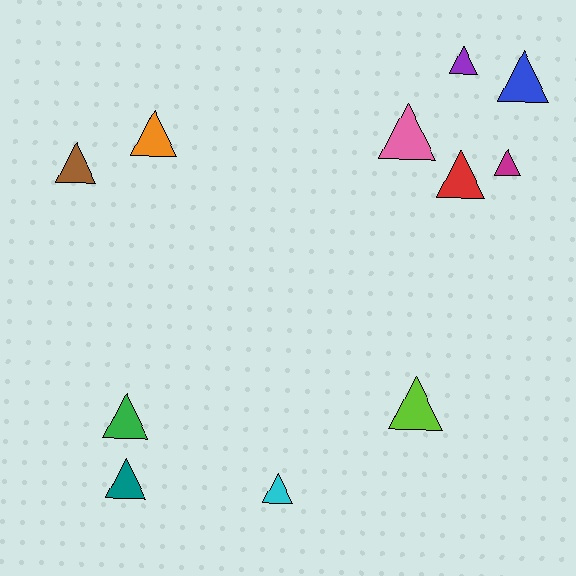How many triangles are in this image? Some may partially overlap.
There are 11 triangles.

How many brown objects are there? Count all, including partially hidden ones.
There is 1 brown object.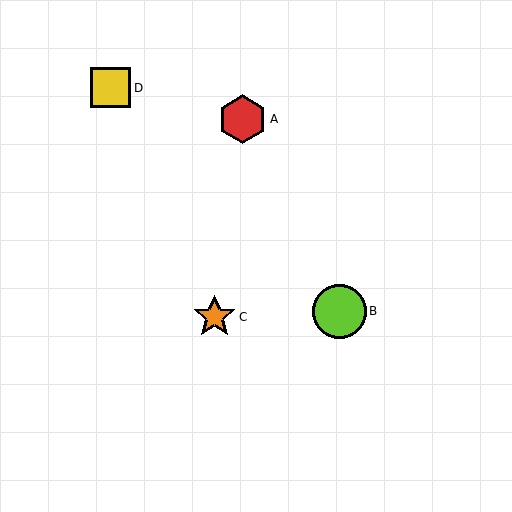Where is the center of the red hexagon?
The center of the red hexagon is at (242, 119).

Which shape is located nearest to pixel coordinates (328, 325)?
The lime circle (labeled B) at (339, 311) is nearest to that location.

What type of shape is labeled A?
Shape A is a red hexagon.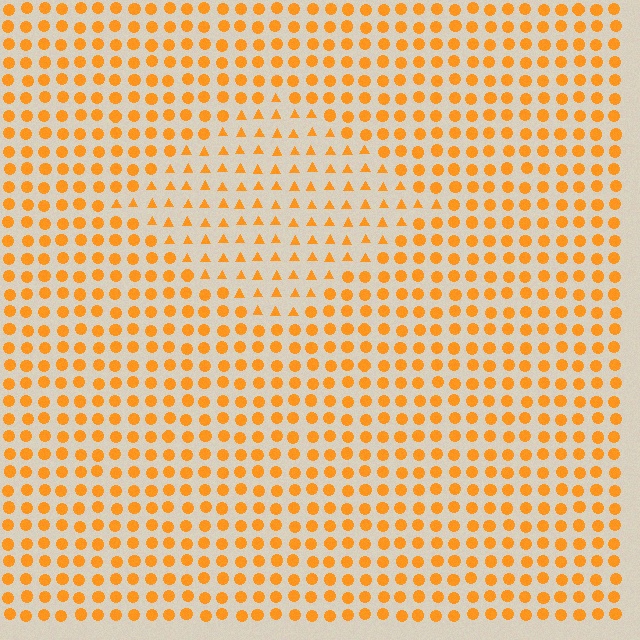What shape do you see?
I see a diamond.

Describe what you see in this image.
The image is filled with small orange elements arranged in a uniform grid. A diamond-shaped region contains triangles, while the surrounding area contains circles. The boundary is defined purely by the change in element shape.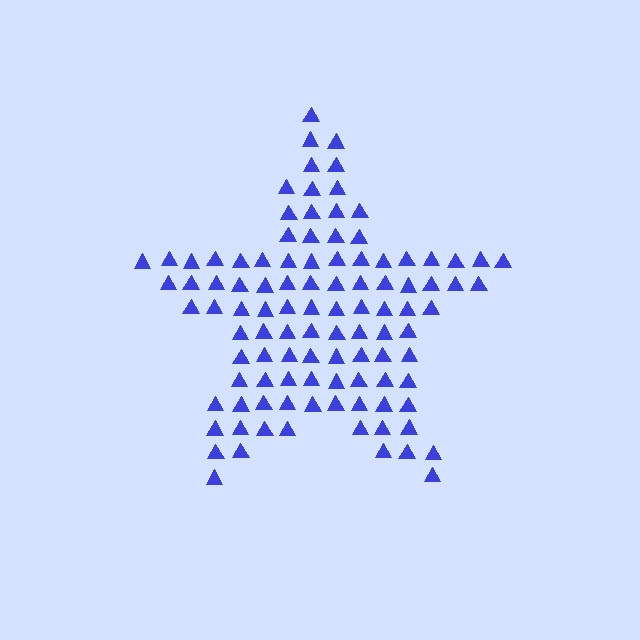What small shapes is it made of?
It is made of small triangles.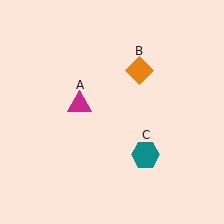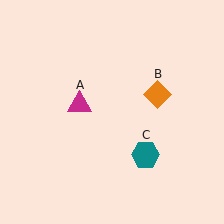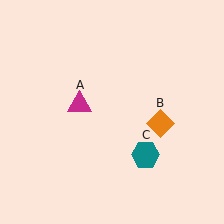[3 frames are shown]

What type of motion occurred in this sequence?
The orange diamond (object B) rotated clockwise around the center of the scene.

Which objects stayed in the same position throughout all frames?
Magenta triangle (object A) and teal hexagon (object C) remained stationary.